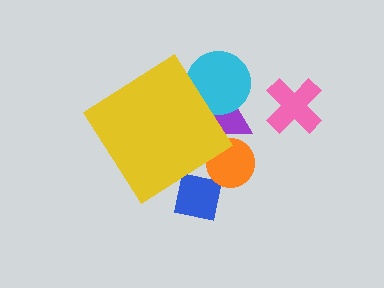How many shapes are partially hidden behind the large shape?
5 shapes are partially hidden.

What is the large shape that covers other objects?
A yellow diamond.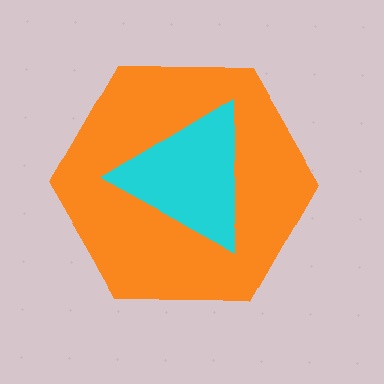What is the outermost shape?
The orange hexagon.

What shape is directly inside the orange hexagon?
The cyan triangle.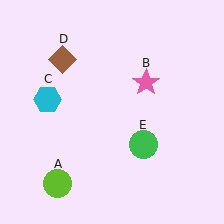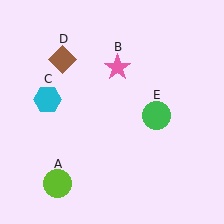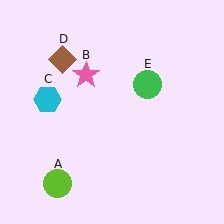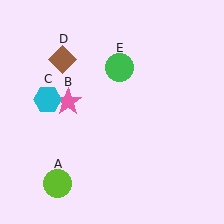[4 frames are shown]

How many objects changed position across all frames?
2 objects changed position: pink star (object B), green circle (object E).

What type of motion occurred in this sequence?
The pink star (object B), green circle (object E) rotated counterclockwise around the center of the scene.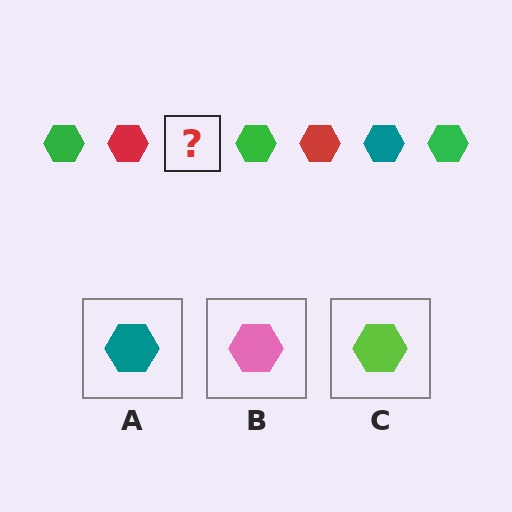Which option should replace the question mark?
Option A.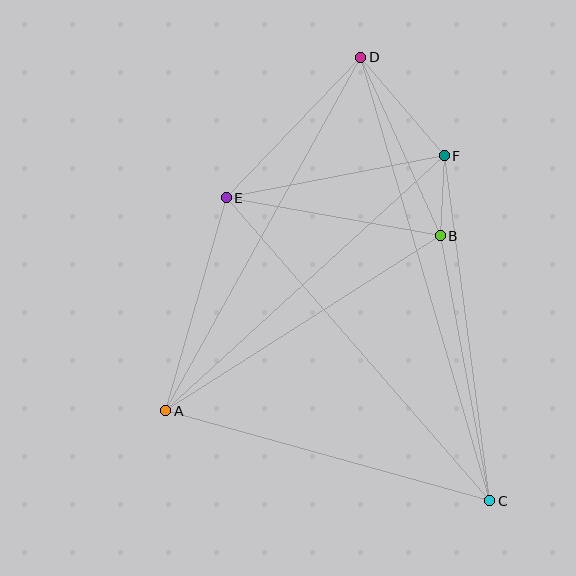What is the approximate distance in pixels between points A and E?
The distance between A and E is approximately 221 pixels.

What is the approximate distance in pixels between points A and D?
The distance between A and D is approximately 404 pixels.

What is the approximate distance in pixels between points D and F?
The distance between D and F is approximately 129 pixels.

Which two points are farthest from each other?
Points C and D are farthest from each other.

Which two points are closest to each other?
Points B and F are closest to each other.